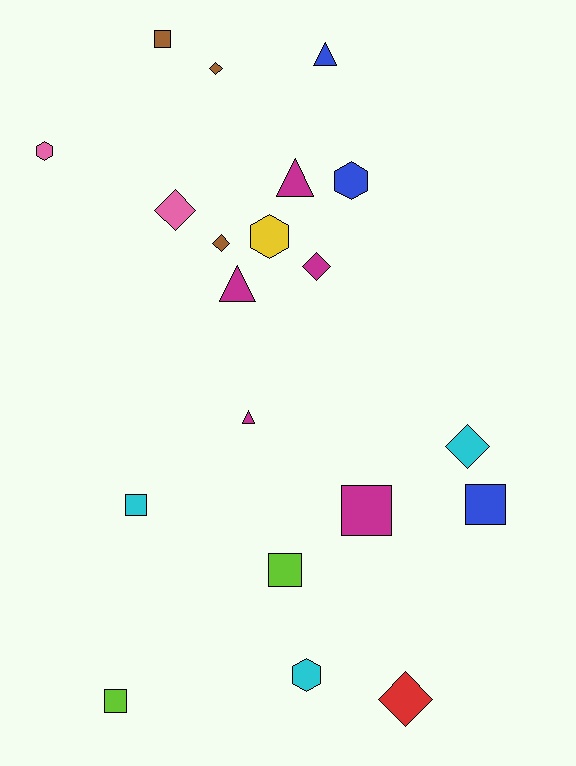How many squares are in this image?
There are 6 squares.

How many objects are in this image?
There are 20 objects.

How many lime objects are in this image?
There are 2 lime objects.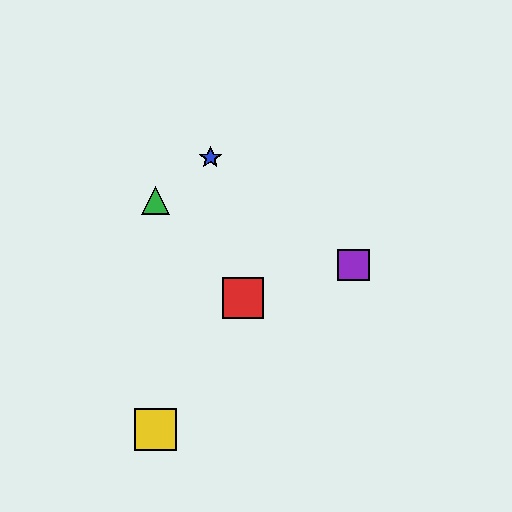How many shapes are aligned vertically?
2 shapes (the green triangle, the yellow square) are aligned vertically.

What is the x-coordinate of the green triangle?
The green triangle is at x≈156.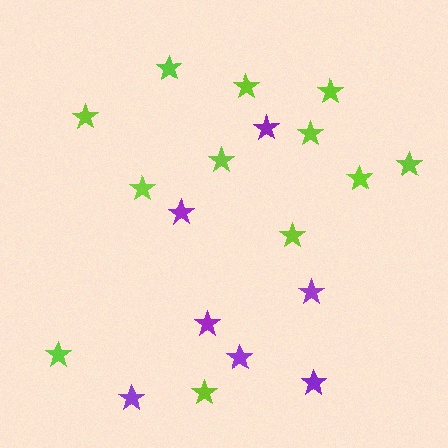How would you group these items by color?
There are 2 groups: one group of lime stars (12) and one group of purple stars (7).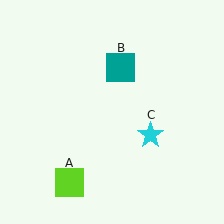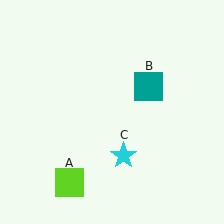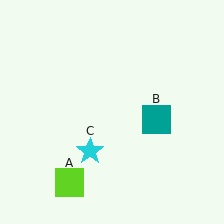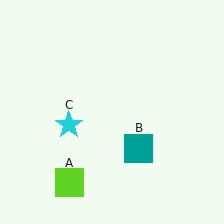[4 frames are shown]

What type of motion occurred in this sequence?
The teal square (object B), cyan star (object C) rotated clockwise around the center of the scene.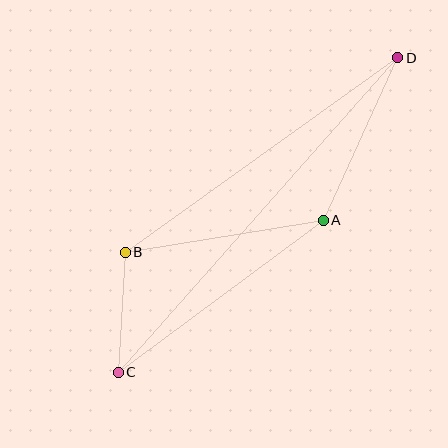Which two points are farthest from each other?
Points C and D are farthest from each other.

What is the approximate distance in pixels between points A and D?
The distance between A and D is approximately 179 pixels.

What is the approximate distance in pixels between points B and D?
The distance between B and D is approximately 335 pixels.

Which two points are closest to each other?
Points B and C are closest to each other.